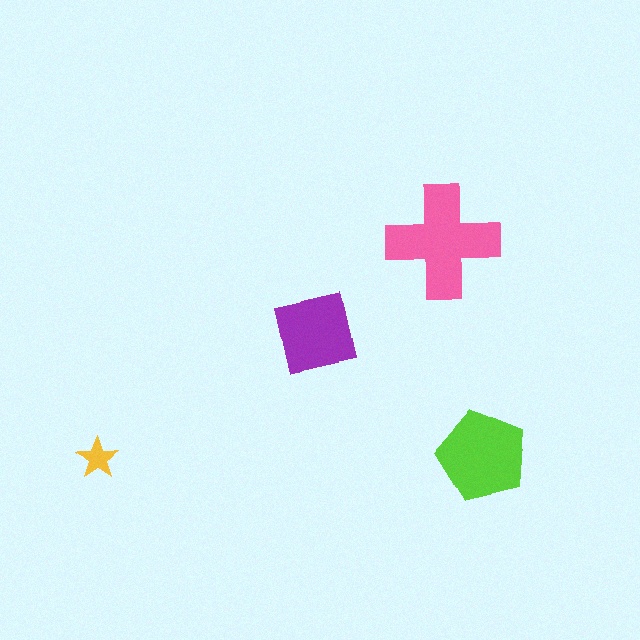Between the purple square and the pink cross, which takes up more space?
The pink cross.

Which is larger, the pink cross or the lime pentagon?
The pink cross.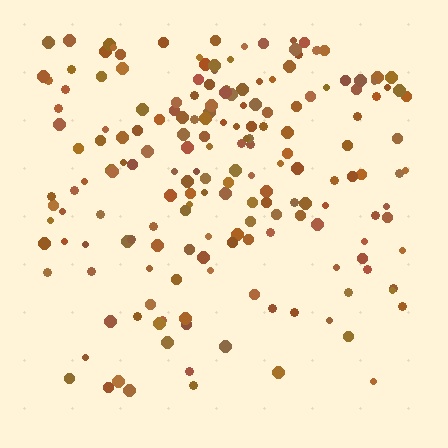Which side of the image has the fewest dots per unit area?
The bottom.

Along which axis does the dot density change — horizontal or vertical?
Vertical.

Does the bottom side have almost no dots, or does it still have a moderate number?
Still a moderate number, just noticeably fewer than the top.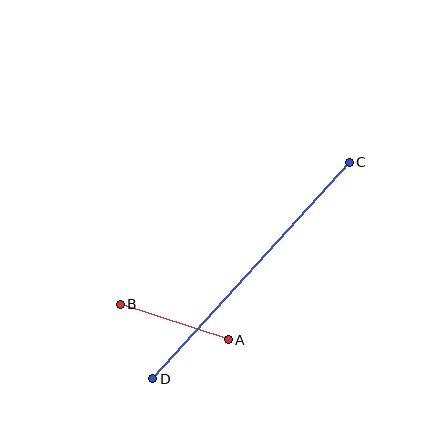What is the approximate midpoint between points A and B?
The midpoint is at approximately (174, 322) pixels.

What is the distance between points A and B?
The distance is approximately 114 pixels.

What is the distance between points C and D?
The distance is approximately 293 pixels.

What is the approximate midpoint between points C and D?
The midpoint is at approximately (251, 271) pixels.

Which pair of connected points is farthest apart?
Points C and D are farthest apart.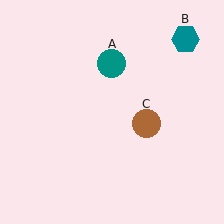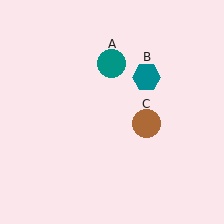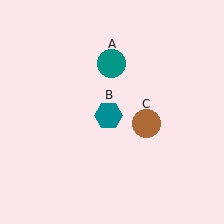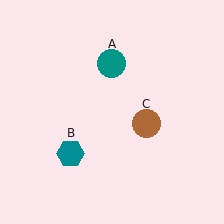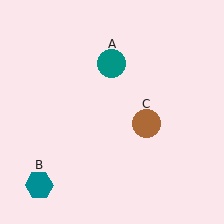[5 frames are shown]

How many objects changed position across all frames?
1 object changed position: teal hexagon (object B).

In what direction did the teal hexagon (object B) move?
The teal hexagon (object B) moved down and to the left.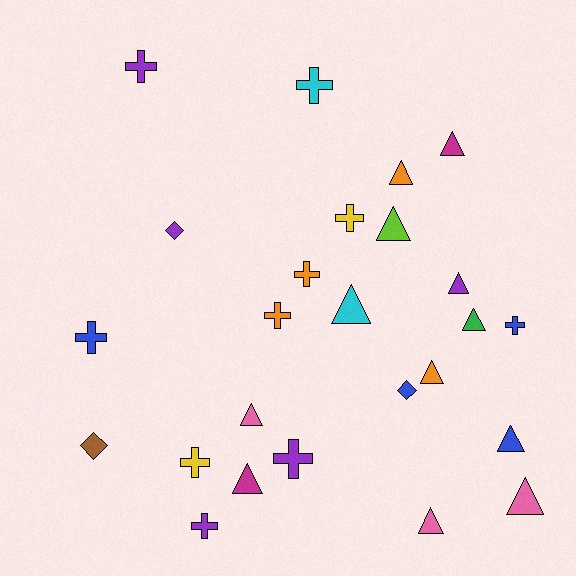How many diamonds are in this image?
There are 3 diamonds.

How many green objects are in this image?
There is 1 green object.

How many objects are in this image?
There are 25 objects.